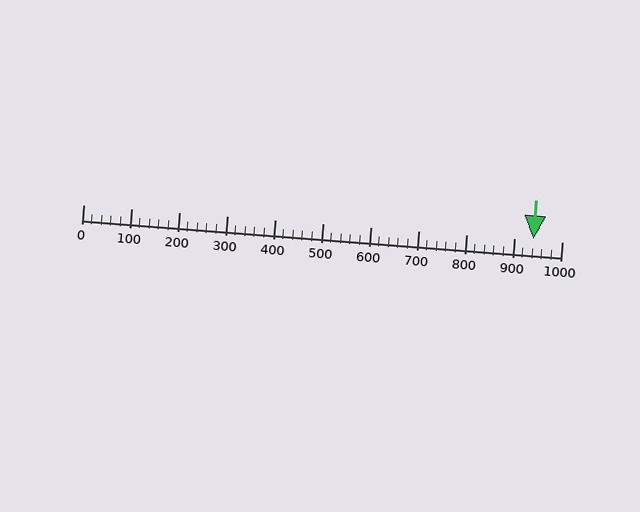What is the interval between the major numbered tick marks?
The major tick marks are spaced 100 units apart.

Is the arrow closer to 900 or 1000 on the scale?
The arrow is closer to 900.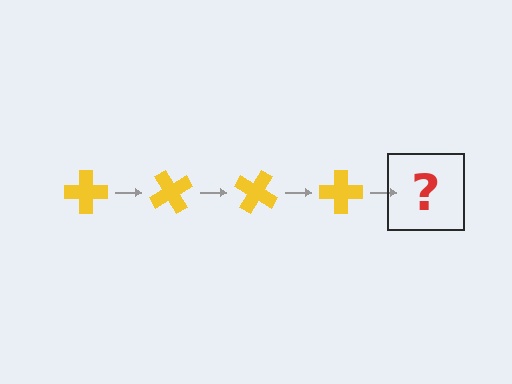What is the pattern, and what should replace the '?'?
The pattern is that the cross rotates 60 degrees each step. The '?' should be a yellow cross rotated 240 degrees.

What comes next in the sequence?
The next element should be a yellow cross rotated 240 degrees.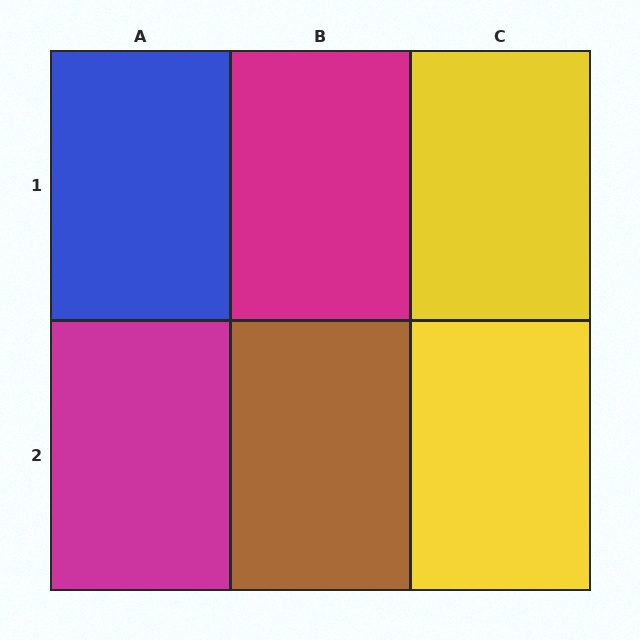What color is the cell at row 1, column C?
Yellow.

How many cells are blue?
1 cell is blue.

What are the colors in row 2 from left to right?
Magenta, brown, yellow.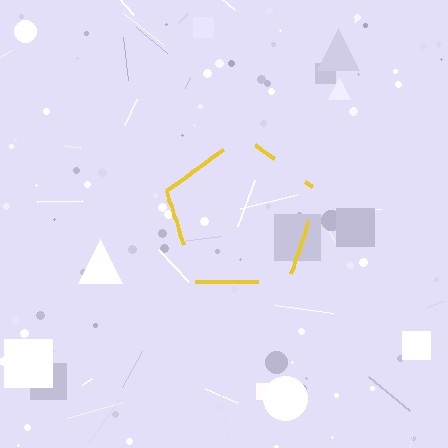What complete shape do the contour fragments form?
The contour fragments form a pentagon.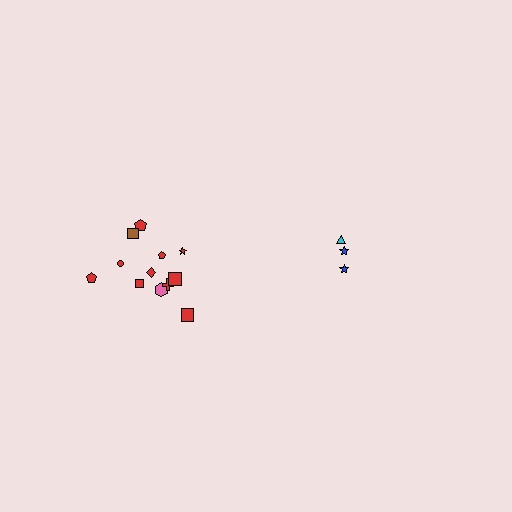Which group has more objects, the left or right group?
The left group.